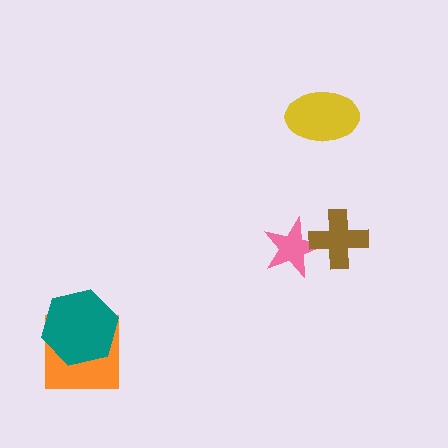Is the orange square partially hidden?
Yes, it is partially covered by another shape.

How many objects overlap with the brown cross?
1 object overlaps with the brown cross.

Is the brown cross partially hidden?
No, no other shape covers it.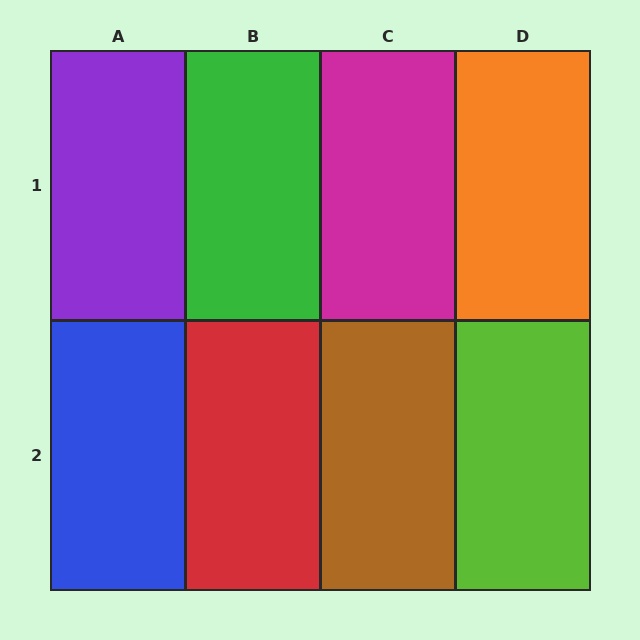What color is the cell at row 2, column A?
Blue.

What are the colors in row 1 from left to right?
Purple, green, magenta, orange.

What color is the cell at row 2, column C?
Brown.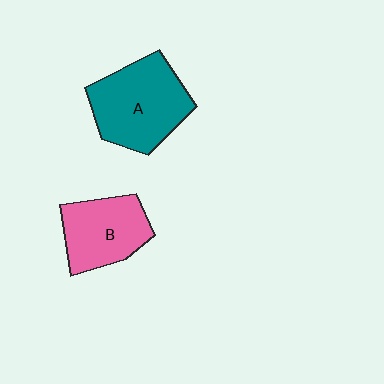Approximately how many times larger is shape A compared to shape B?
Approximately 1.3 times.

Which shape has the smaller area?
Shape B (pink).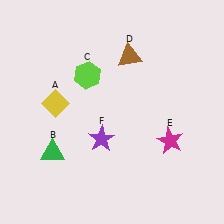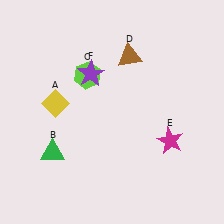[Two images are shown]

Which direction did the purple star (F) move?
The purple star (F) moved up.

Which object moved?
The purple star (F) moved up.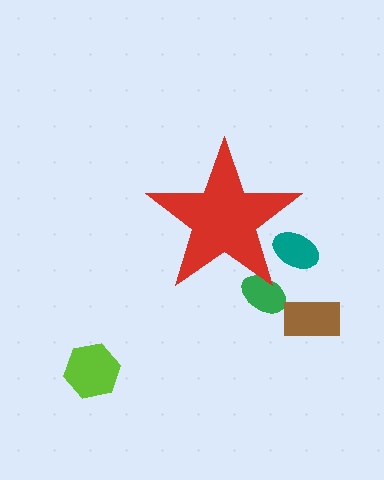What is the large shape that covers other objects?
A red star.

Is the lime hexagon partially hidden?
No, the lime hexagon is fully visible.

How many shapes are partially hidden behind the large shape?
2 shapes are partially hidden.